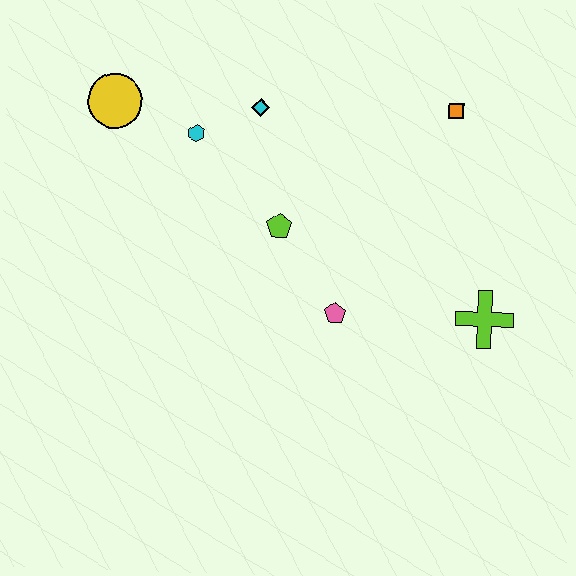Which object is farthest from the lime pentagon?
The lime cross is farthest from the lime pentagon.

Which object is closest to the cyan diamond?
The cyan hexagon is closest to the cyan diamond.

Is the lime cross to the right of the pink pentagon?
Yes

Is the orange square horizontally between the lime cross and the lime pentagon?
Yes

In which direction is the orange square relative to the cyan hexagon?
The orange square is to the right of the cyan hexagon.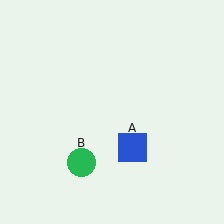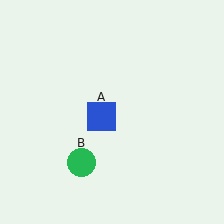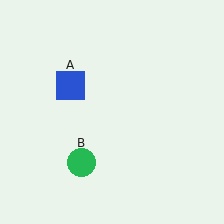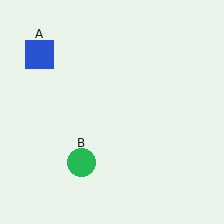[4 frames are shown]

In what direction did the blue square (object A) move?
The blue square (object A) moved up and to the left.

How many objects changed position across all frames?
1 object changed position: blue square (object A).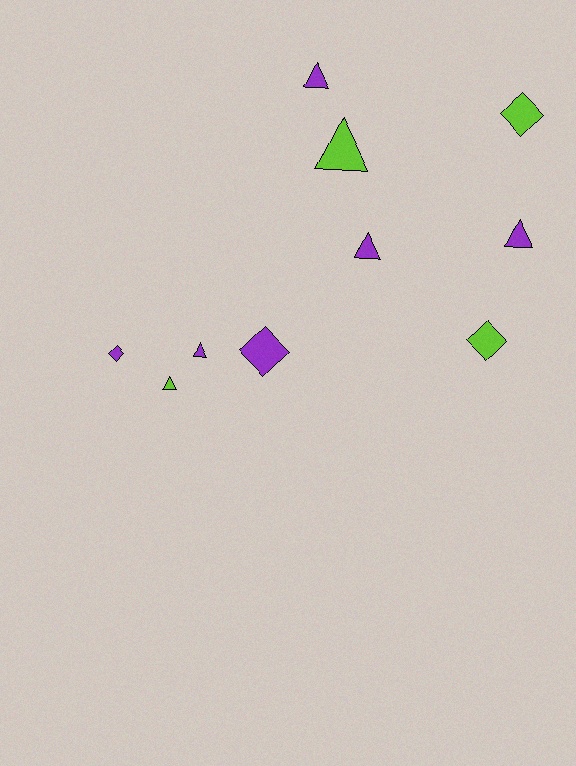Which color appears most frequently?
Purple, with 6 objects.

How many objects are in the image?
There are 10 objects.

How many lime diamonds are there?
There are 2 lime diamonds.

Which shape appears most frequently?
Triangle, with 6 objects.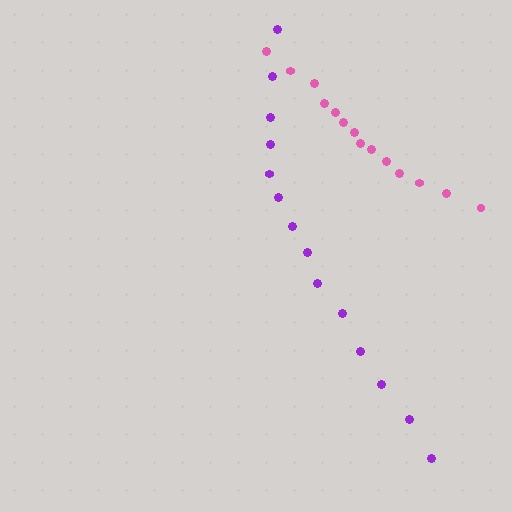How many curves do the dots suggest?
There are 2 distinct paths.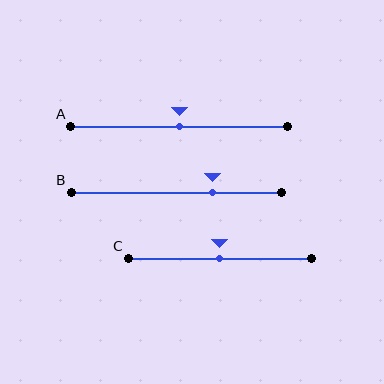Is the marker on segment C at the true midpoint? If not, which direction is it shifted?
Yes, the marker on segment C is at the true midpoint.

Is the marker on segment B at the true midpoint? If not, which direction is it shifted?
No, the marker on segment B is shifted to the right by about 17% of the segment length.